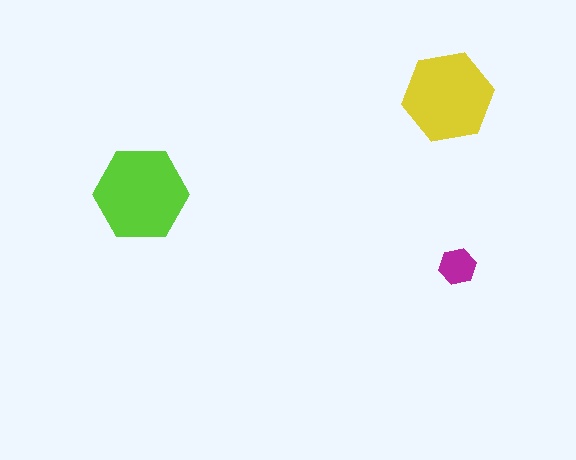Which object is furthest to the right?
The magenta hexagon is rightmost.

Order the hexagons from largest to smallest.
the lime one, the yellow one, the magenta one.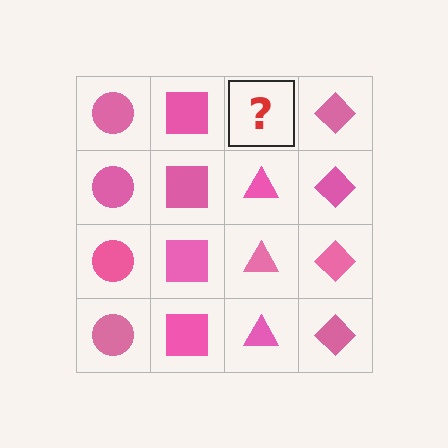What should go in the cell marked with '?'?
The missing cell should contain a pink triangle.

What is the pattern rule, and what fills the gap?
The rule is that each column has a consistent shape. The gap should be filled with a pink triangle.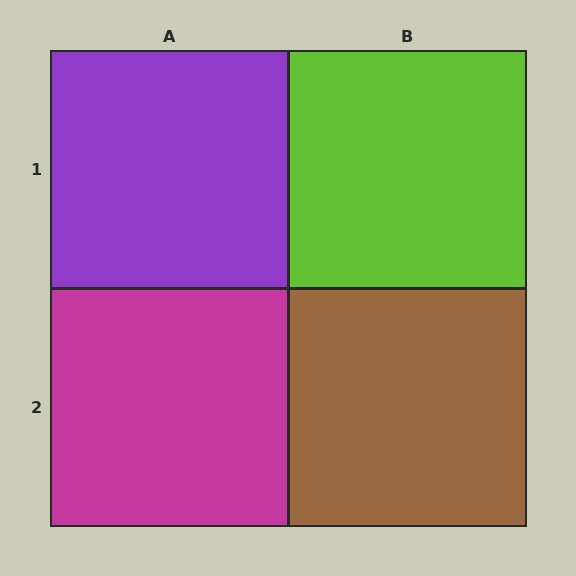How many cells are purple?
1 cell is purple.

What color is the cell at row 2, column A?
Magenta.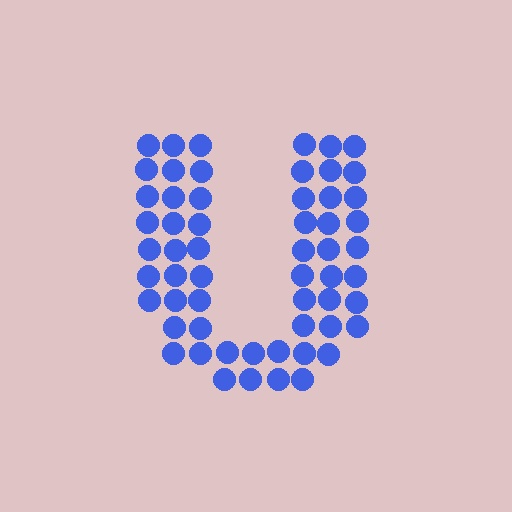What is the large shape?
The large shape is the letter U.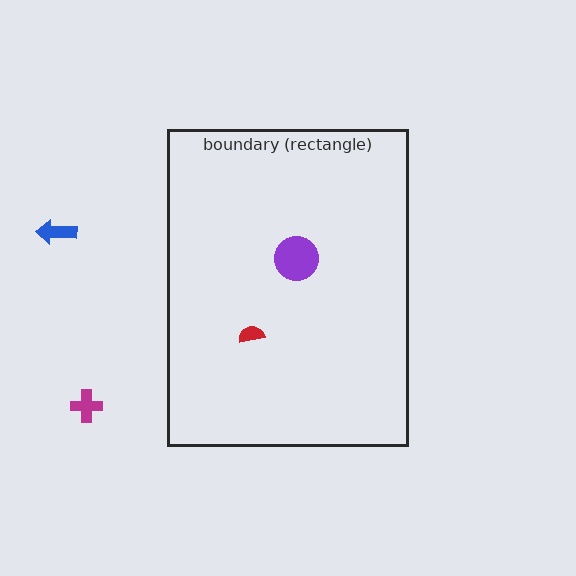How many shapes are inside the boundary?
2 inside, 2 outside.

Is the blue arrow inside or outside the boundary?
Outside.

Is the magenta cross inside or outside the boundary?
Outside.